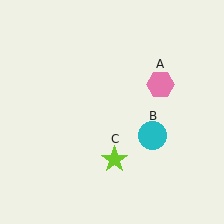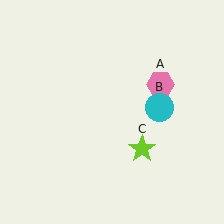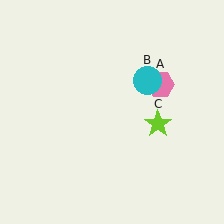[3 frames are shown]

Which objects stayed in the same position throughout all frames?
Pink hexagon (object A) remained stationary.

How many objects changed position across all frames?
2 objects changed position: cyan circle (object B), lime star (object C).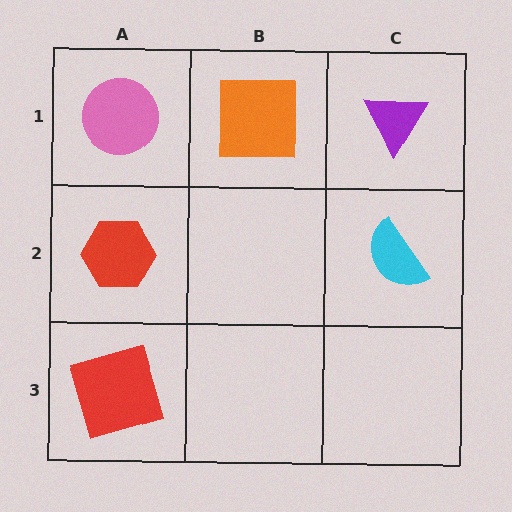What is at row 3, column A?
A red square.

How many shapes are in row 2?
2 shapes.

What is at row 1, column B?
An orange square.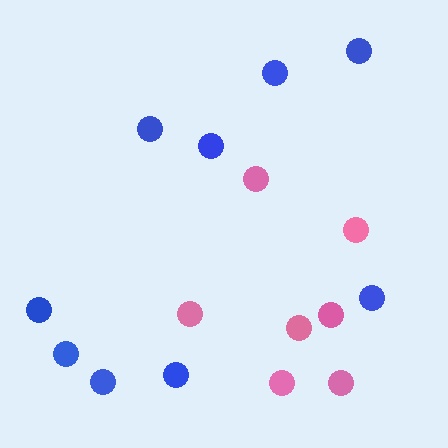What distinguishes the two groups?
There are 2 groups: one group of blue circles (9) and one group of pink circles (7).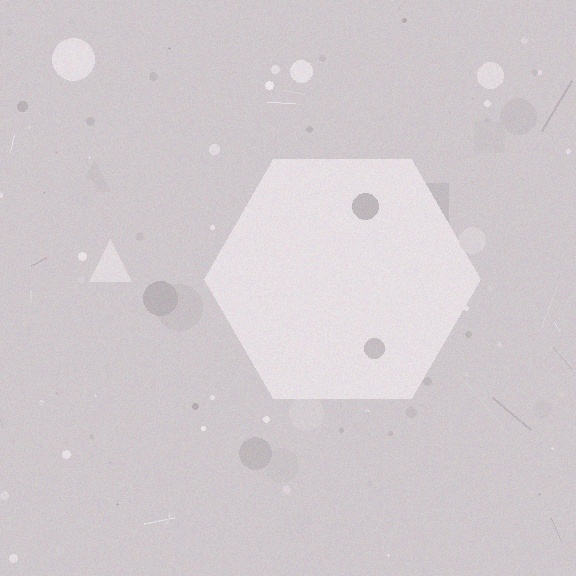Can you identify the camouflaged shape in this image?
The camouflaged shape is a hexagon.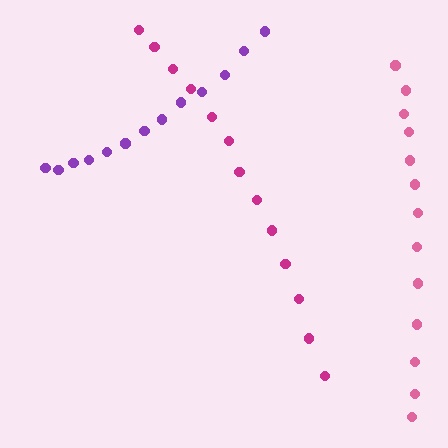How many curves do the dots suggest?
There are 3 distinct paths.